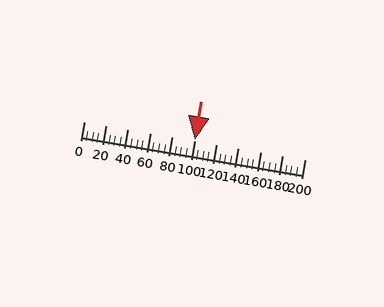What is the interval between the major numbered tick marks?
The major tick marks are spaced 20 units apart.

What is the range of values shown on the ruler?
The ruler shows values from 0 to 200.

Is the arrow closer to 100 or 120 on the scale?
The arrow is closer to 100.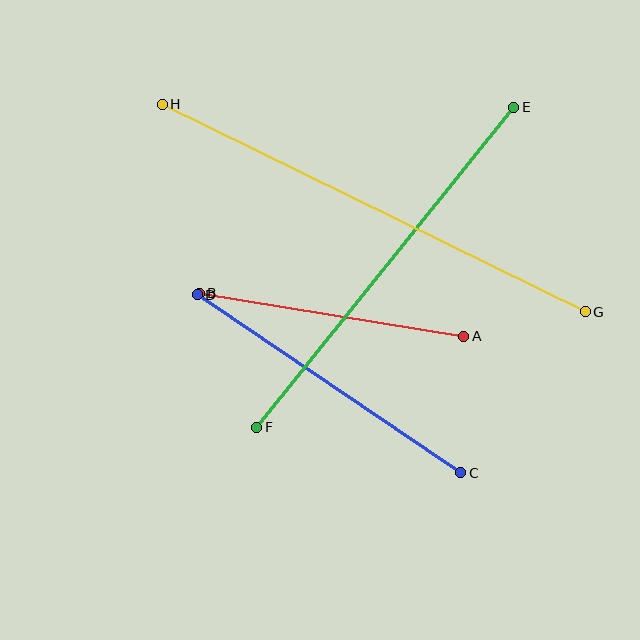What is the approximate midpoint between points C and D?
The midpoint is at approximately (329, 384) pixels.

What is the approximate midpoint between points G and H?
The midpoint is at approximately (374, 208) pixels.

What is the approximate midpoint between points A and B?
The midpoint is at approximately (332, 315) pixels.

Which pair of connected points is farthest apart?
Points G and H are farthest apart.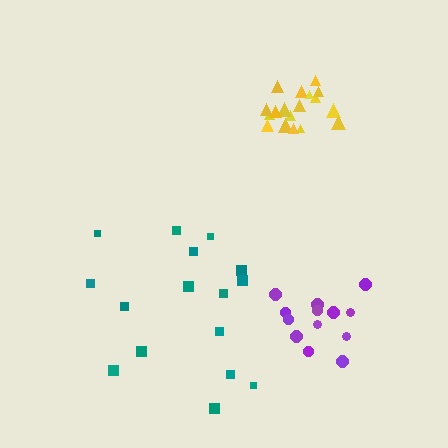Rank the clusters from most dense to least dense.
yellow, purple, teal.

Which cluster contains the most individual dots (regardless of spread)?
Yellow (19).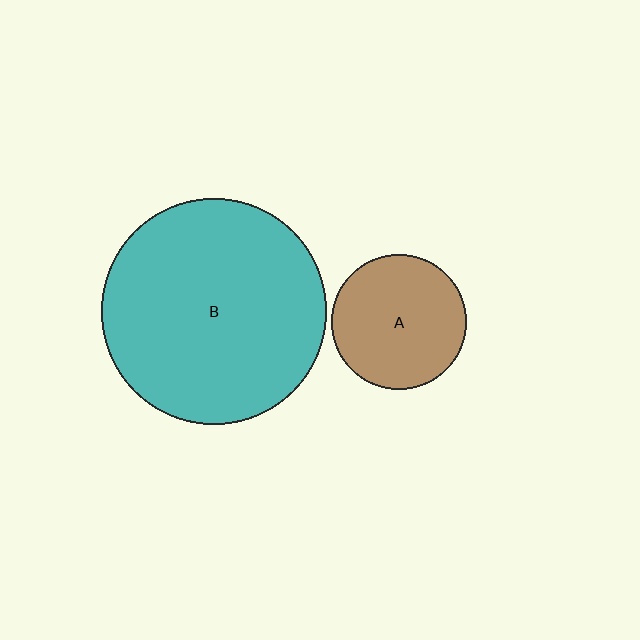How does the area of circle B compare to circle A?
Approximately 2.8 times.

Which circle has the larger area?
Circle B (teal).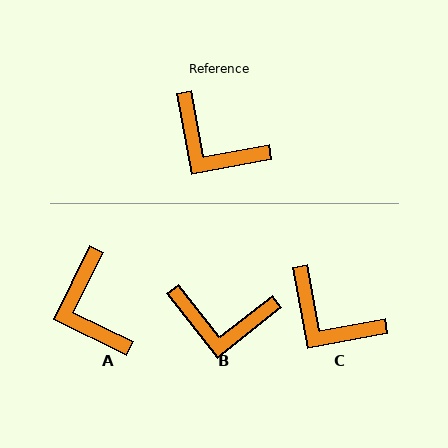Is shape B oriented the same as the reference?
No, it is off by about 28 degrees.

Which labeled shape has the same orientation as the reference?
C.